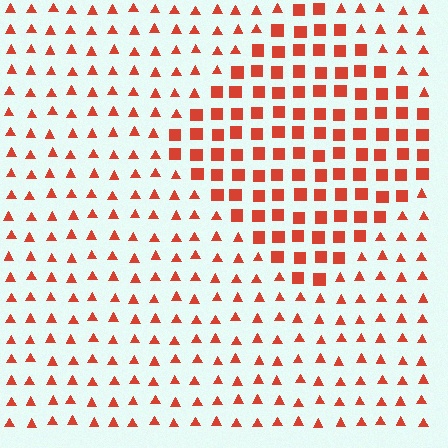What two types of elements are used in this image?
The image uses squares inside the diamond region and triangles outside it.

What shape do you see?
I see a diamond.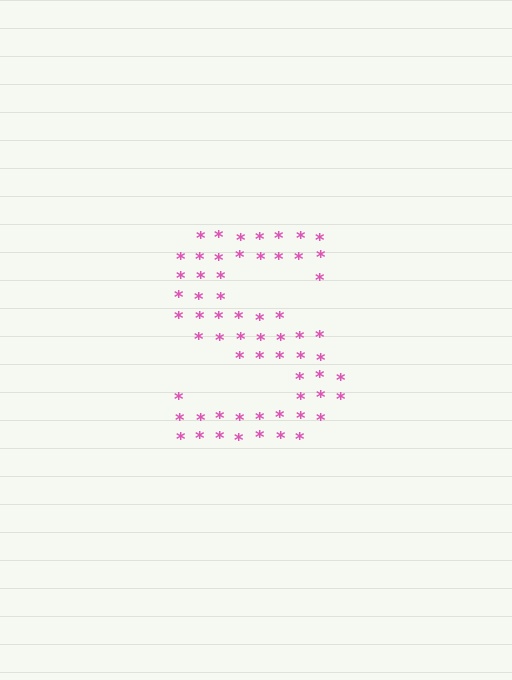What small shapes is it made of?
It is made of small asterisks.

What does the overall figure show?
The overall figure shows the letter S.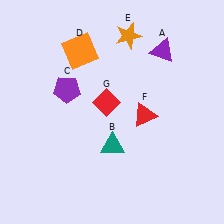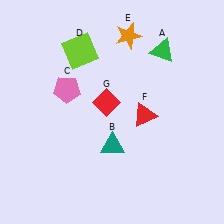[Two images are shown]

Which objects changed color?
A changed from purple to green. C changed from purple to pink. D changed from orange to lime.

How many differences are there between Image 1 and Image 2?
There are 3 differences between the two images.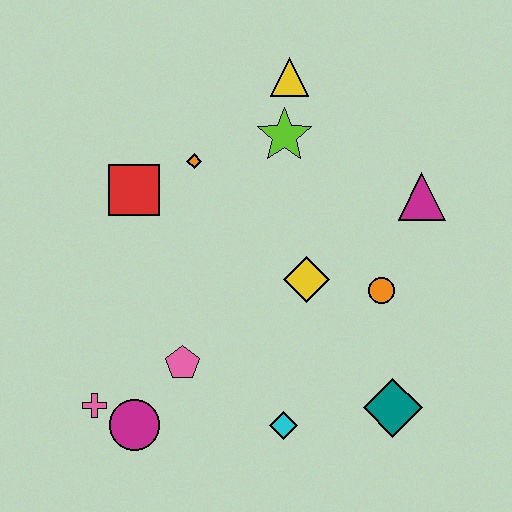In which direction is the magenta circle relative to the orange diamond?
The magenta circle is below the orange diamond.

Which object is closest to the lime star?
The yellow triangle is closest to the lime star.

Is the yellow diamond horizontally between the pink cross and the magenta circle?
No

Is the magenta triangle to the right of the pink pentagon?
Yes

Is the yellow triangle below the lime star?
No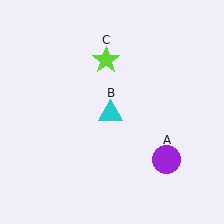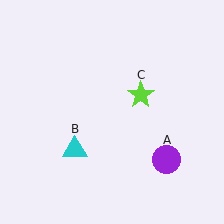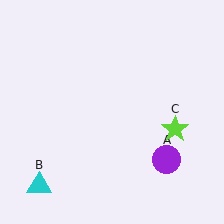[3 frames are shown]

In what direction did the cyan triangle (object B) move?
The cyan triangle (object B) moved down and to the left.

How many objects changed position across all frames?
2 objects changed position: cyan triangle (object B), lime star (object C).